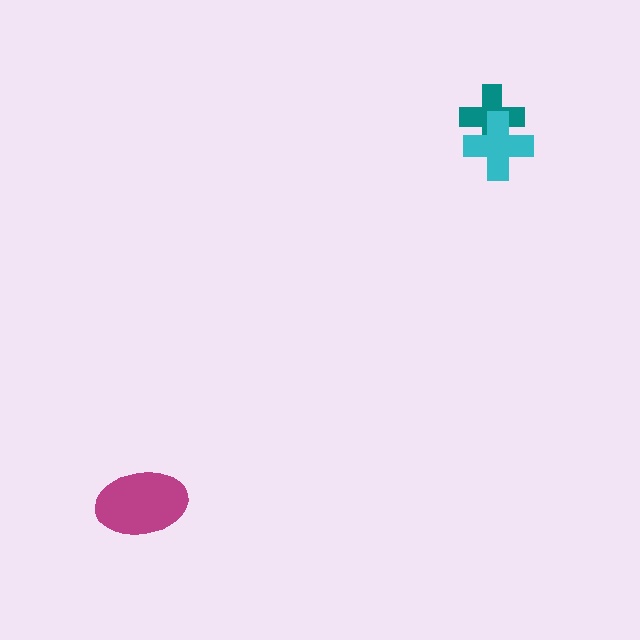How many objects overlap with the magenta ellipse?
0 objects overlap with the magenta ellipse.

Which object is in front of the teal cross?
The cyan cross is in front of the teal cross.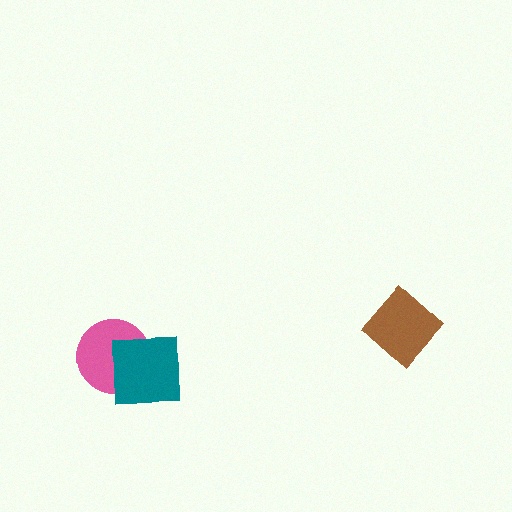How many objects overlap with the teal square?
1 object overlaps with the teal square.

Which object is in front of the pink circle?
The teal square is in front of the pink circle.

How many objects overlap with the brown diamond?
0 objects overlap with the brown diamond.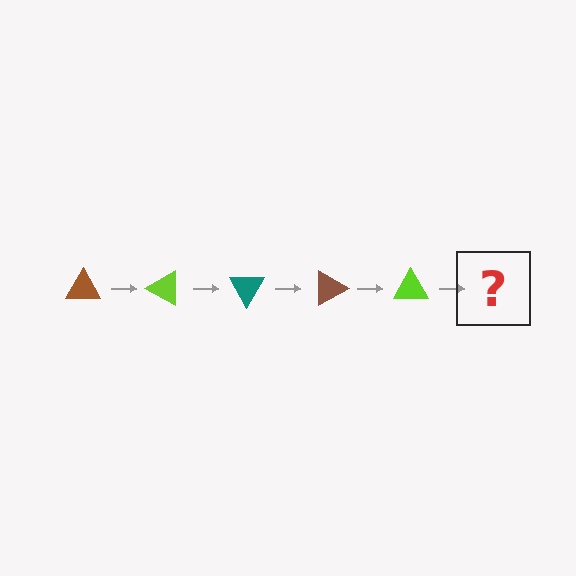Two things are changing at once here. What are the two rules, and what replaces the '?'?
The two rules are that it rotates 30 degrees each step and the color cycles through brown, lime, and teal. The '?' should be a teal triangle, rotated 150 degrees from the start.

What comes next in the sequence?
The next element should be a teal triangle, rotated 150 degrees from the start.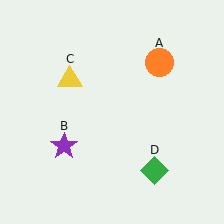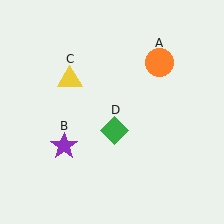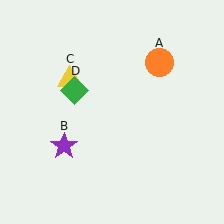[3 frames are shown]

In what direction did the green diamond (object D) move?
The green diamond (object D) moved up and to the left.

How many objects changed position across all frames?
1 object changed position: green diamond (object D).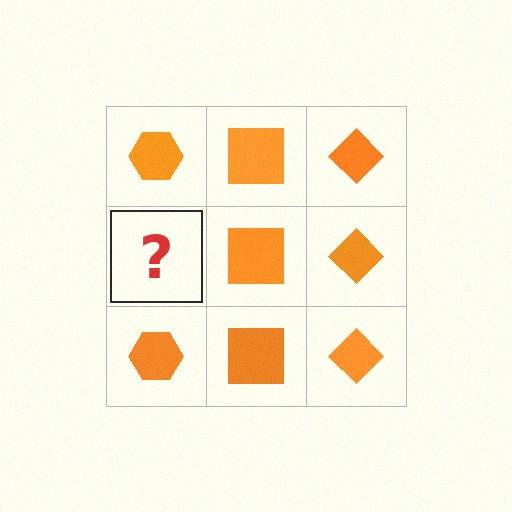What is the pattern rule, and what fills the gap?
The rule is that each column has a consistent shape. The gap should be filled with an orange hexagon.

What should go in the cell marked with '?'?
The missing cell should contain an orange hexagon.